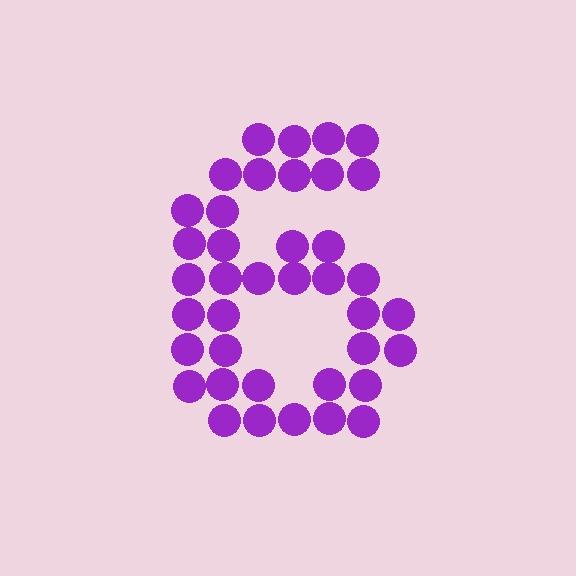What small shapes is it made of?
It is made of small circles.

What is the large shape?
The large shape is the digit 6.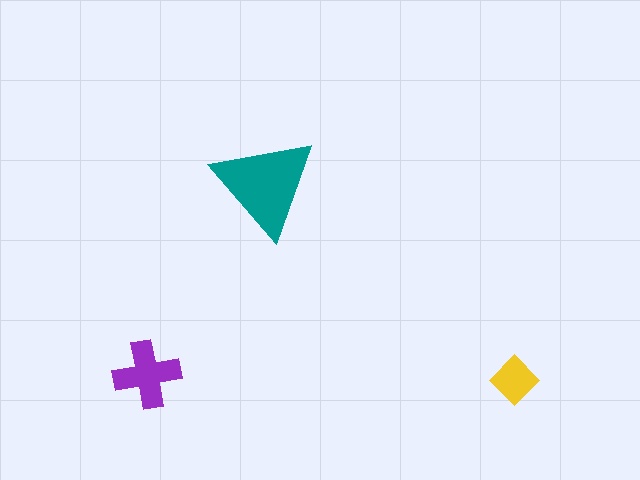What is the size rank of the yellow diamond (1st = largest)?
3rd.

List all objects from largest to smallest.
The teal triangle, the purple cross, the yellow diamond.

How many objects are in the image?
There are 3 objects in the image.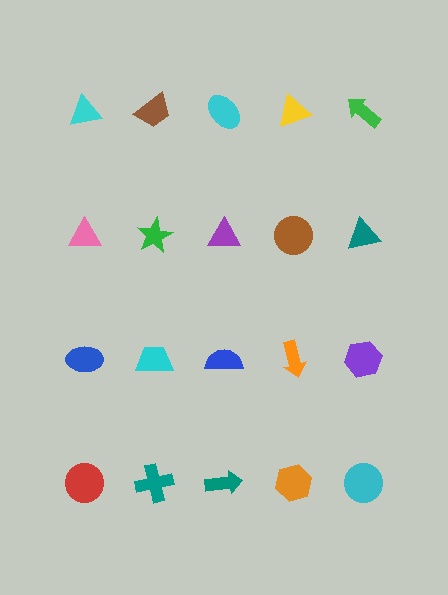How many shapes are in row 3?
5 shapes.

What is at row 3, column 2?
A cyan trapezoid.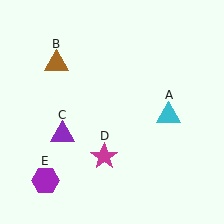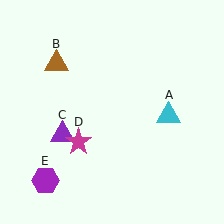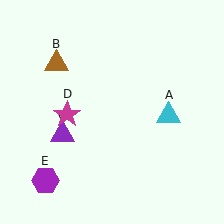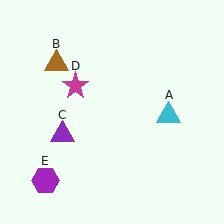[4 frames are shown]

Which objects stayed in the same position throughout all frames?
Cyan triangle (object A) and brown triangle (object B) and purple triangle (object C) and purple hexagon (object E) remained stationary.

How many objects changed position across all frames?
1 object changed position: magenta star (object D).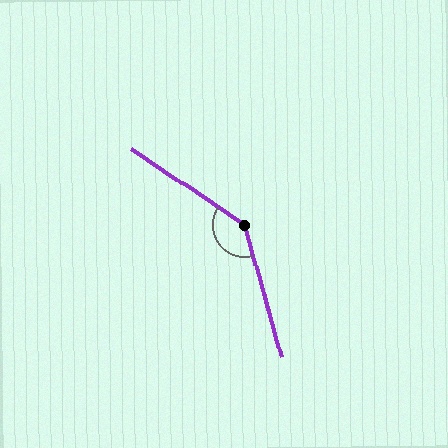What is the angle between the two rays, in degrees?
Approximately 139 degrees.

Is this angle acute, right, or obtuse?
It is obtuse.